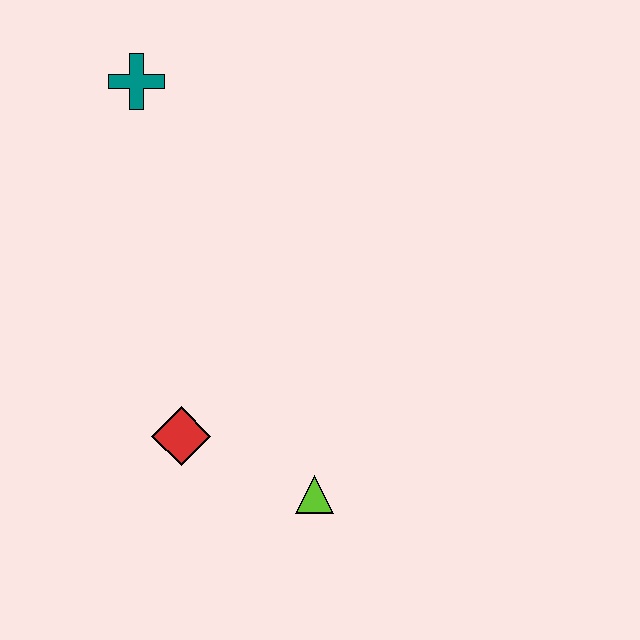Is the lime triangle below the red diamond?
Yes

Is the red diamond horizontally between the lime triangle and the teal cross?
Yes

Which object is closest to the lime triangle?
The red diamond is closest to the lime triangle.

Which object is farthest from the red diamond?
The teal cross is farthest from the red diamond.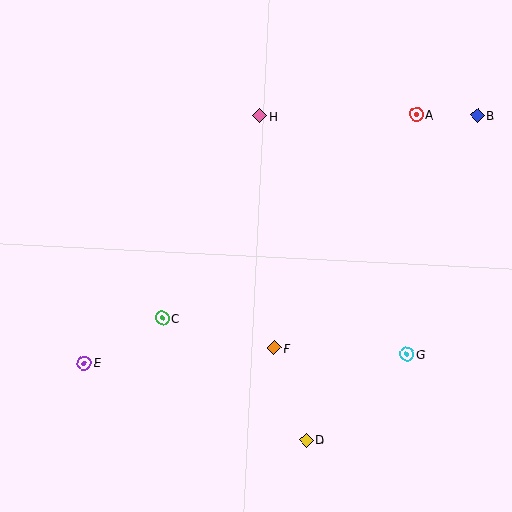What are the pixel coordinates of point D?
Point D is at (306, 440).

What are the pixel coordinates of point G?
Point G is at (407, 354).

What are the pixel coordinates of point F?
Point F is at (274, 348).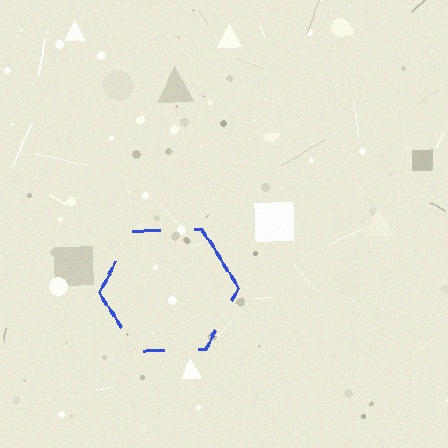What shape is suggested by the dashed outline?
The dashed outline suggests a hexagon.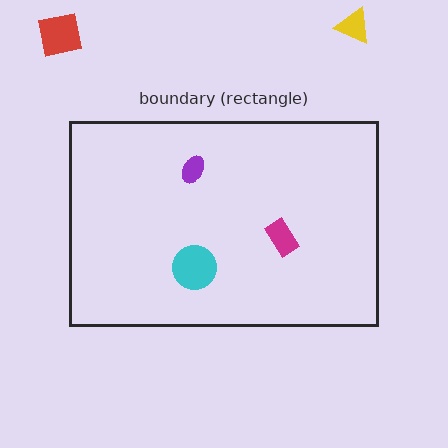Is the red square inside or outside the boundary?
Outside.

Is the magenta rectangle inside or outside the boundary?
Inside.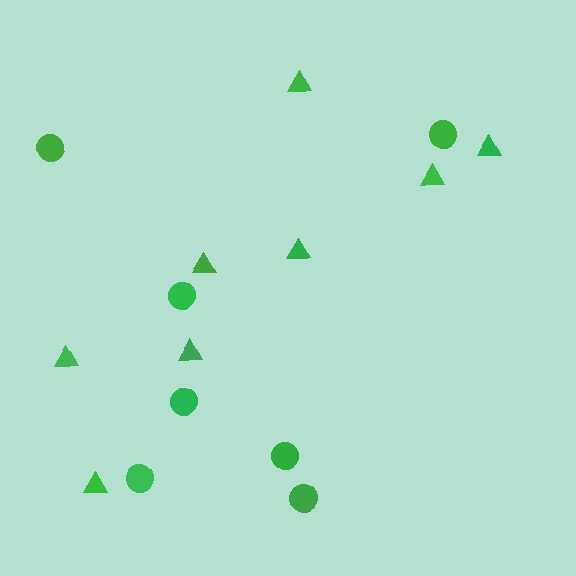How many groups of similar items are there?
There are 2 groups: one group of triangles (8) and one group of circles (7).